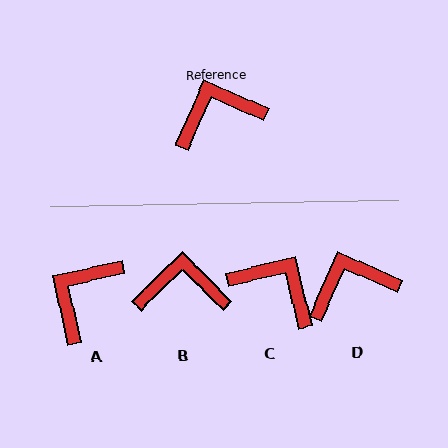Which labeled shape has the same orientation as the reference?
D.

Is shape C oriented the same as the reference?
No, it is off by about 53 degrees.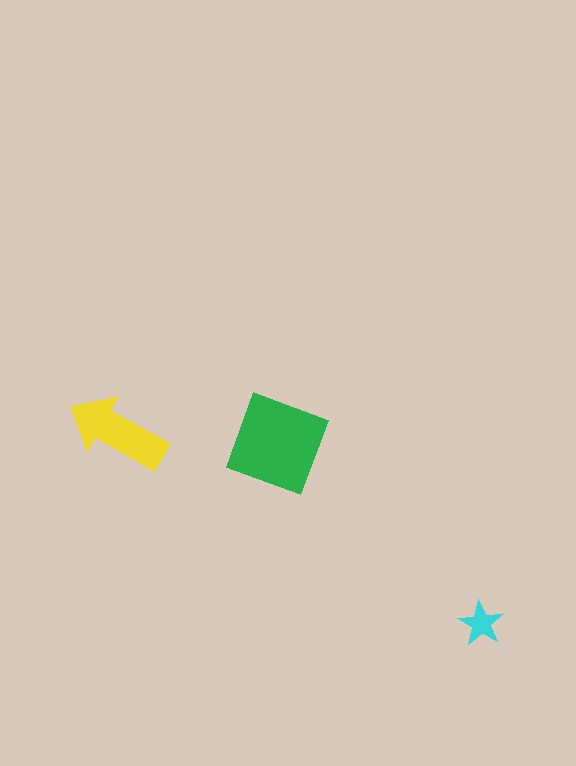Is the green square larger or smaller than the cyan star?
Larger.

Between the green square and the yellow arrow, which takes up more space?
The green square.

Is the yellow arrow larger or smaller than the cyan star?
Larger.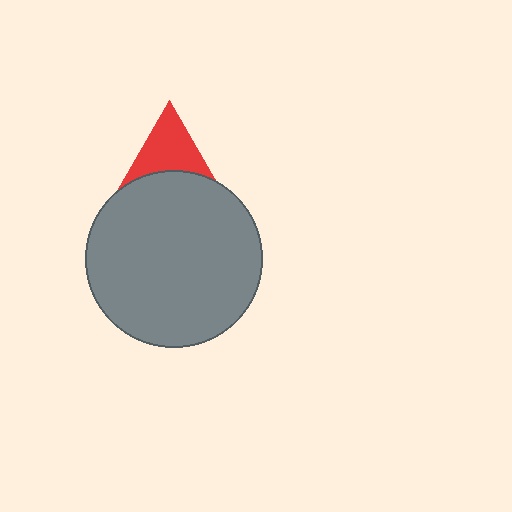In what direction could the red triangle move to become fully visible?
The red triangle could move up. That would shift it out from behind the gray circle entirely.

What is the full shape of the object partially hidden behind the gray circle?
The partially hidden object is a red triangle.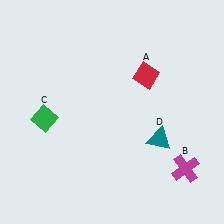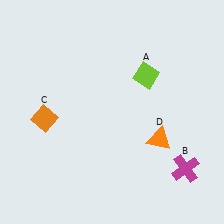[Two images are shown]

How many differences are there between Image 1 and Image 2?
There are 3 differences between the two images.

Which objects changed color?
A changed from red to lime. C changed from green to orange. D changed from teal to orange.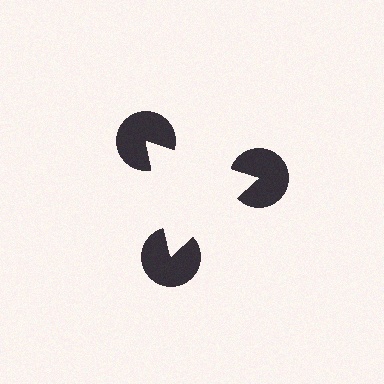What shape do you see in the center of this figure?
An illusory triangle — its edges are inferred from the aligned wedge cuts in the pac-man discs, not physically drawn.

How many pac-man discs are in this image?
There are 3 — one at each vertex of the illusory triangle.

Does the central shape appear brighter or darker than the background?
It typically appears slightly brighter than the background, even though no actual brightness change is drawn.